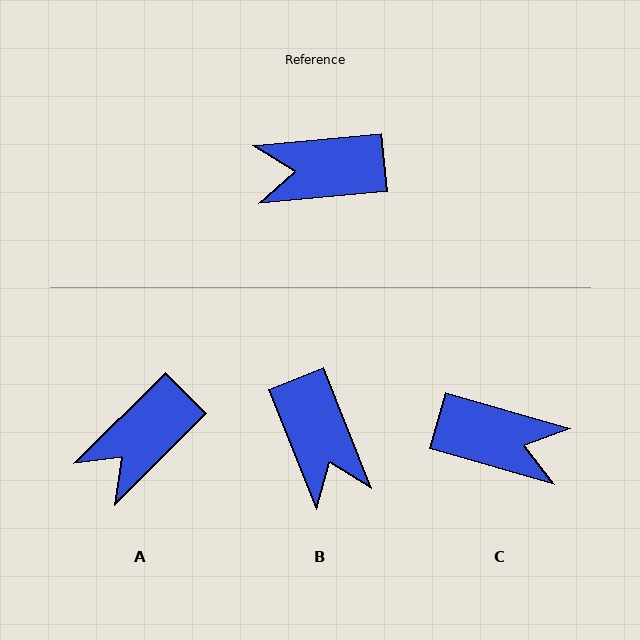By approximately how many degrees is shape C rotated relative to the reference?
Approximately 159 degrees counter-clockwise.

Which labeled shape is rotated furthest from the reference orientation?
C, about 159 degrees away.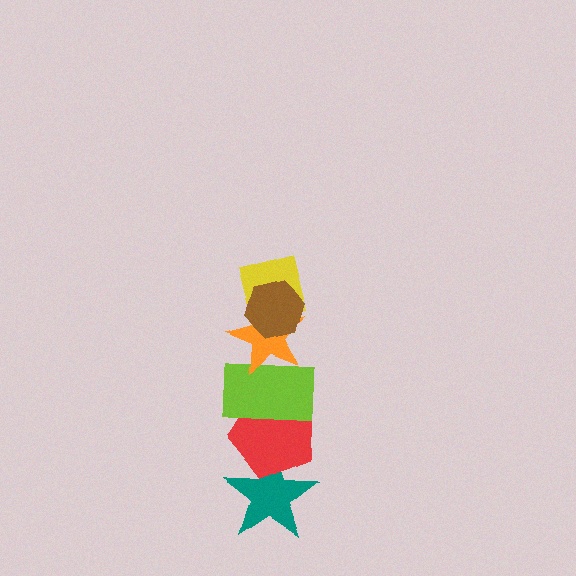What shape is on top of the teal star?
The red pentagon is on top of the teal star.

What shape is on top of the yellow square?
The brown hexagon is on top of the yellow square.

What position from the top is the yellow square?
The yellow square is 2nd from the top.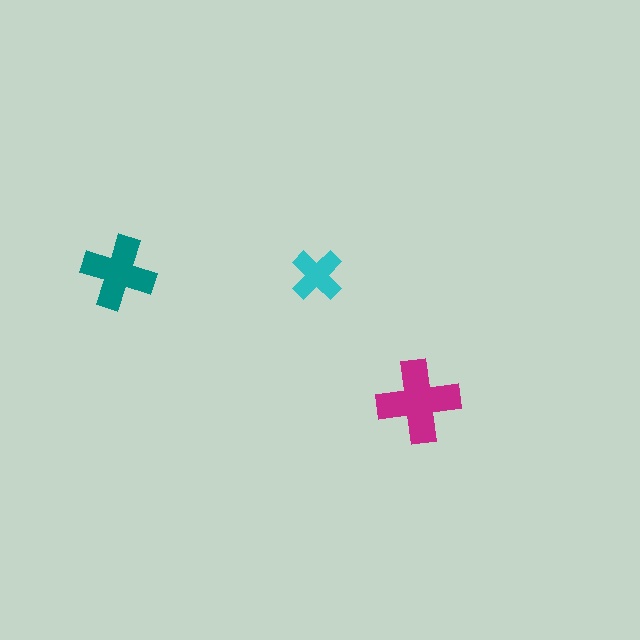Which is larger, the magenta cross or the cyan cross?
The magenta one.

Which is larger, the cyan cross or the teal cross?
The teal one.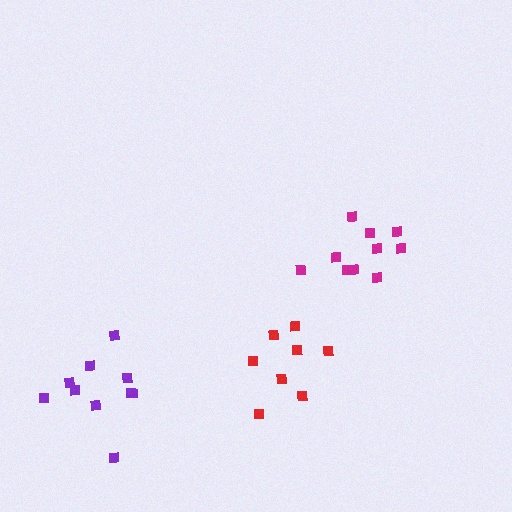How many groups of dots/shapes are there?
There are 3 groups.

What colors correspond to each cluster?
The clusters are colored: red, purple, magenta.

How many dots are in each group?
Group 1: 8 dots, Group 2: 10 dots, Group 3: 10 dots (28 total).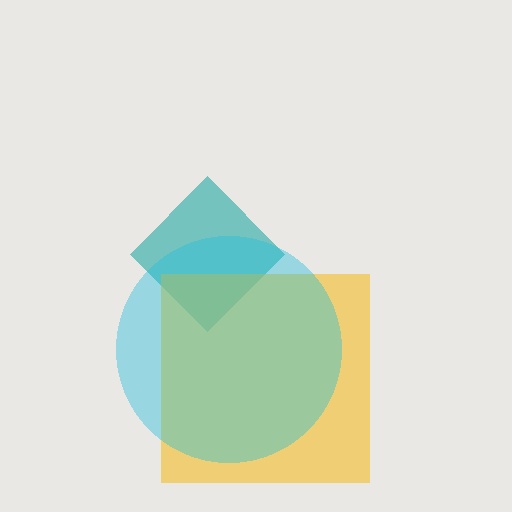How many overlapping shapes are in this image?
There are 3 overlapping shapes in the image.